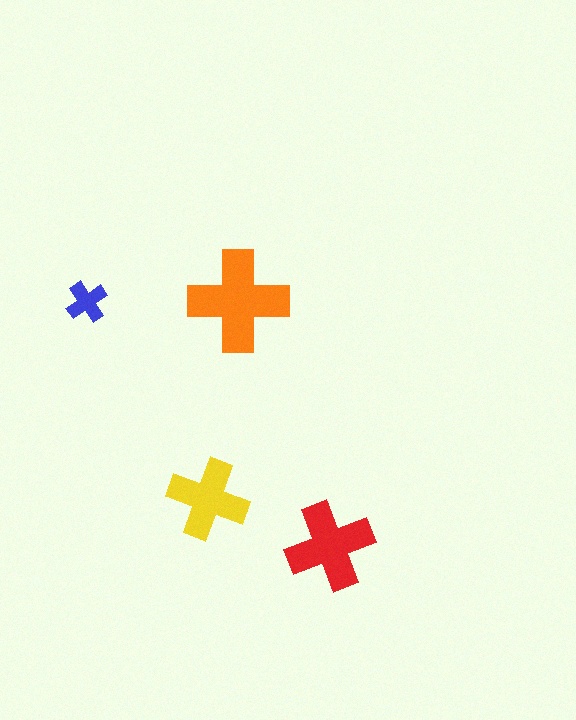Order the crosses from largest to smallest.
the orange one, the red one, the yellow one, the blue one.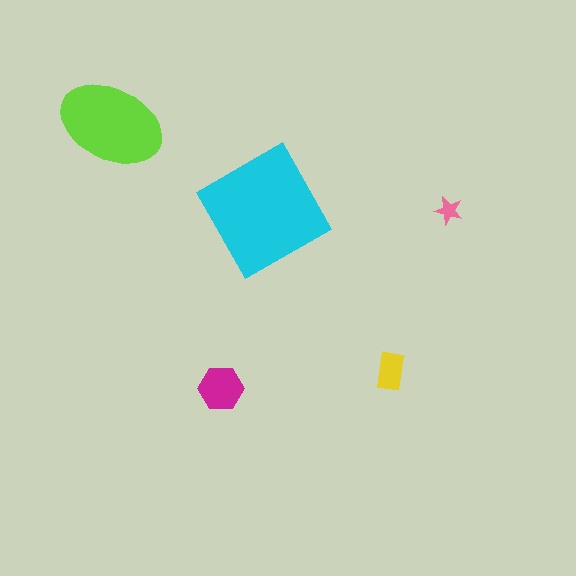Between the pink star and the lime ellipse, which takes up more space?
The lime ellipse.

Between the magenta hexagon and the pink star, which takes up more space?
The magenta hexagon.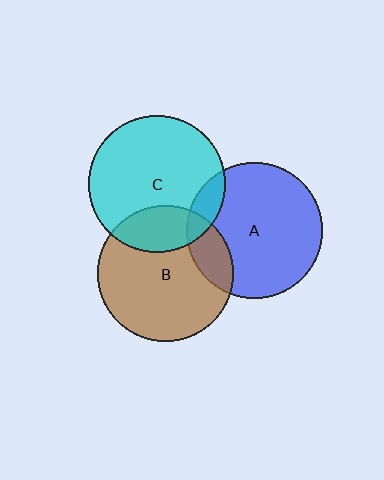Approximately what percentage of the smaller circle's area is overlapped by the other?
Approximately 10%.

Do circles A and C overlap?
Yes.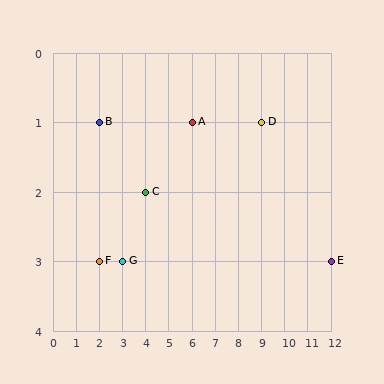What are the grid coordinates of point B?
Point B is at grid coordinates (2, 1).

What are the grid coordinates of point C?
Point C is at grid coordinates (4, 2).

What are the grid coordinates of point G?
Point G is at grid coordinates (3, 3).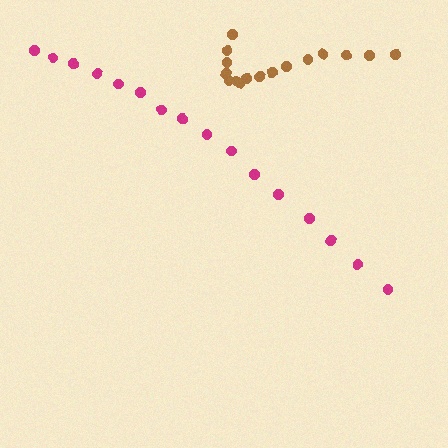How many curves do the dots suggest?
There are 2 distinct paths.